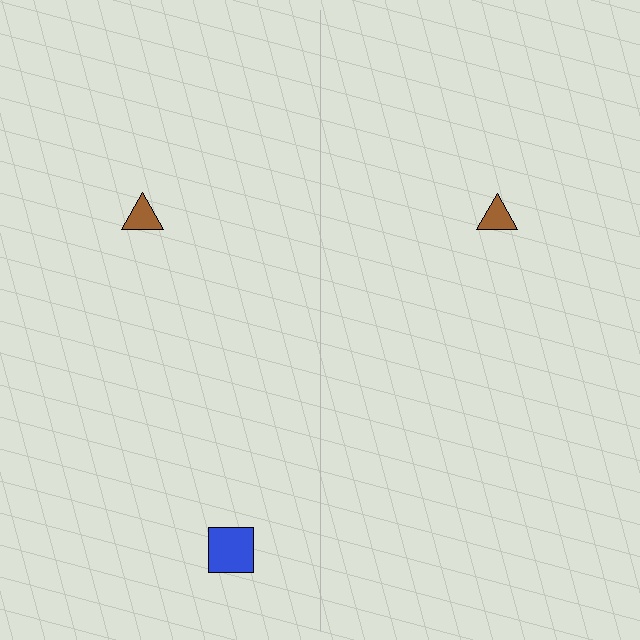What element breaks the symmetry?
A blue square is missing from the right side.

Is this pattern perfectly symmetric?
No, the pattern is not perfectly symmetric. A blue square is missing from the right side.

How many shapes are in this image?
There are 3 shapes in this image.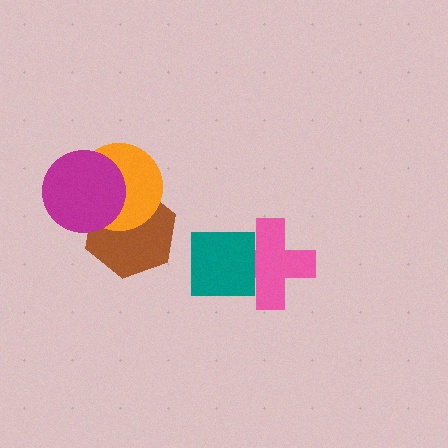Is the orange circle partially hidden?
Yes, it is partially covered by another shape.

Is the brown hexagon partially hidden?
Yes, it is partially covered by another shape.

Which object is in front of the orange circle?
The magenta circle is in front of the orange circle.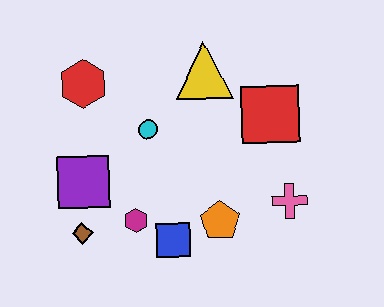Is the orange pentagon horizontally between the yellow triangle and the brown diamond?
No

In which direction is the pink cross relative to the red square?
The pink cross is below the red square.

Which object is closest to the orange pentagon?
The blue square is closest to the orange pentagon.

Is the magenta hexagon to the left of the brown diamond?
No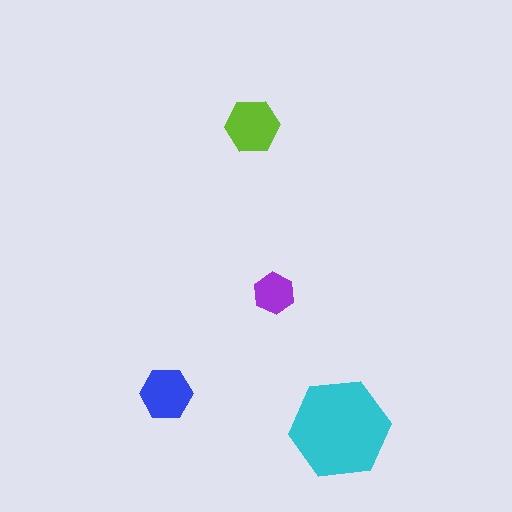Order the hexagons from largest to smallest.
the cyan one, the lime one, the blue one, the purple one.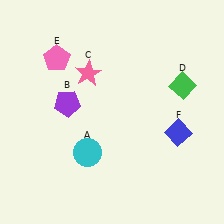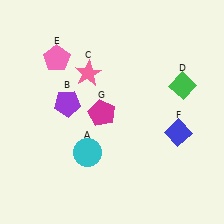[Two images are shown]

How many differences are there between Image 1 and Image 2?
There is 1 difference between the two images.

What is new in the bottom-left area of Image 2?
A magenta pentagon (G) was added in the bottom-left area of Image 2.